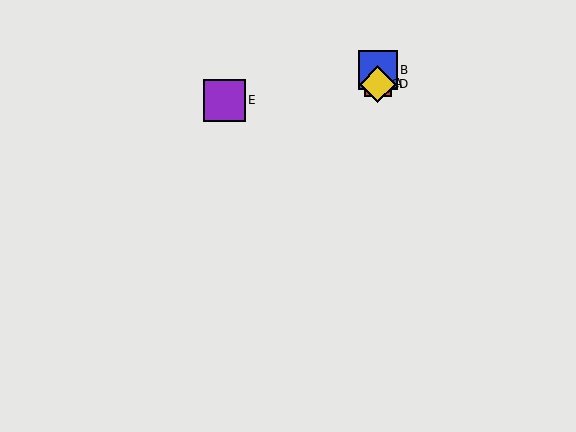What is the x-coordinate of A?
Object A is at x≈378.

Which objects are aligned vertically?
Objects A, B, C, D are aligned vertically.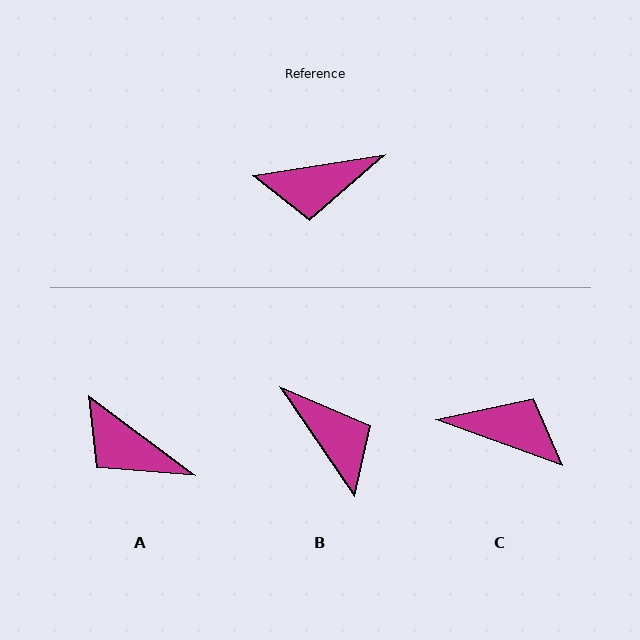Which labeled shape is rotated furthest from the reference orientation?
C, about 151 degrees away.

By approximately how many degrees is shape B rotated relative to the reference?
Approximately 116 degrees counter-clockwise.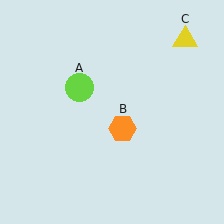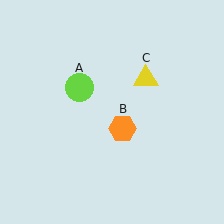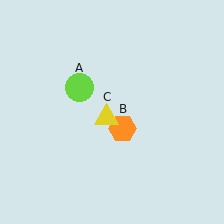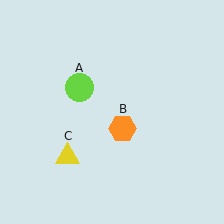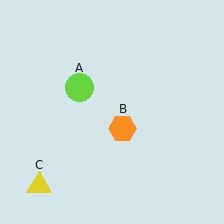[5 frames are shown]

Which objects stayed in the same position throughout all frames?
Lime circle (object A) and orange hexagon (object B) remained stationary.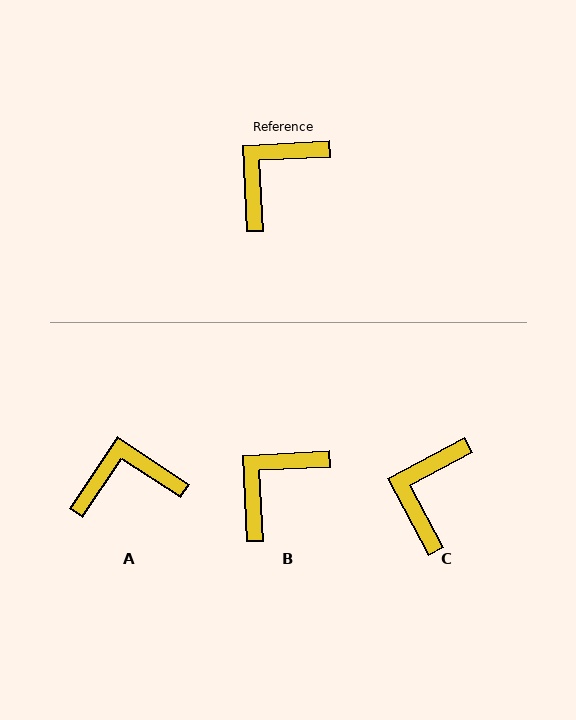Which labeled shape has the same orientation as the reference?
B.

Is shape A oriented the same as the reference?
No, it is off by about 36 degrees.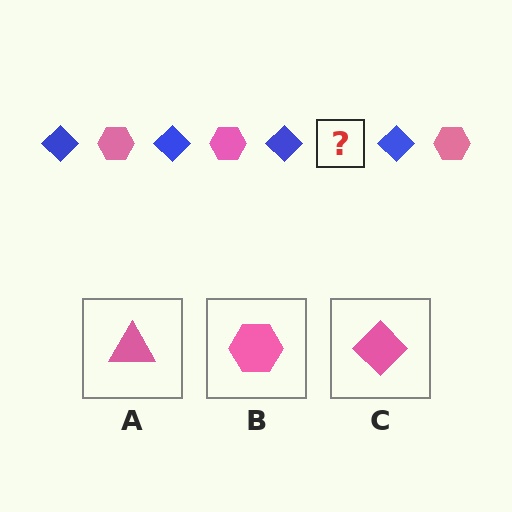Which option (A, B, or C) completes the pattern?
B.